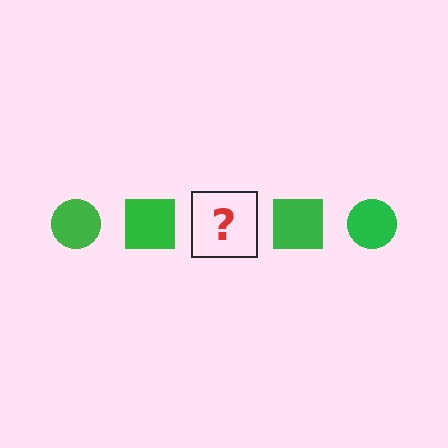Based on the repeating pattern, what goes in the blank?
The blank should be a green circle.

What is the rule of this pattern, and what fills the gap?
The rule is that the pattern cycles through circle, square shapes in green. The gap should be filled with a green circle.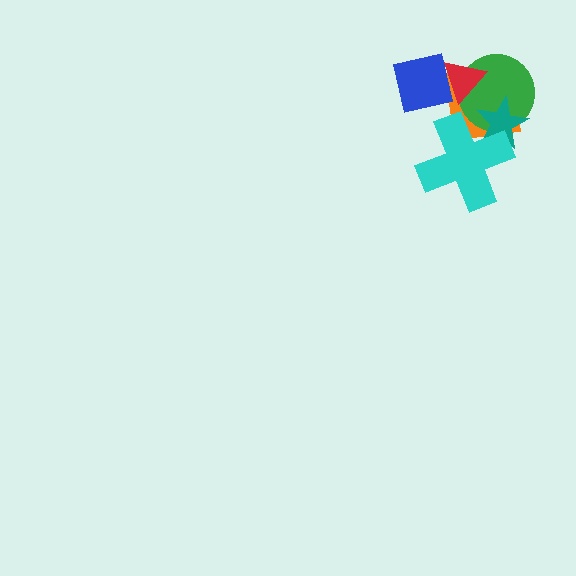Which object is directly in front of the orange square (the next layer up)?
The green circle is directly in front of the orange square.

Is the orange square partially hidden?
Yes, it is partially covered by another shape.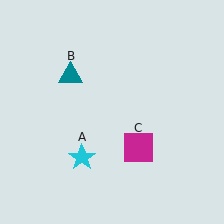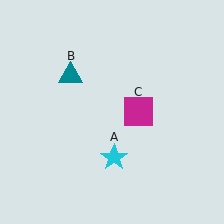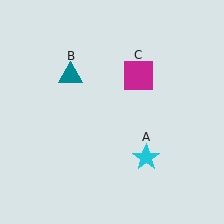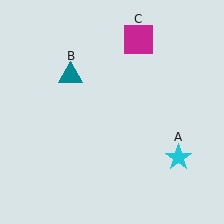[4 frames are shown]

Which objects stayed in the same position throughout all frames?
Teal triangle (object B) remained stationary.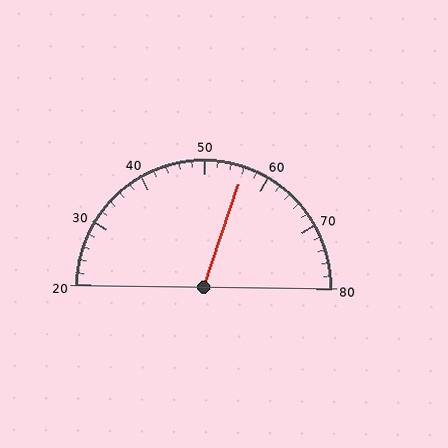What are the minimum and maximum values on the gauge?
The gauge ranges from 20 to 80.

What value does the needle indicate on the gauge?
The needle indicates approximately 56.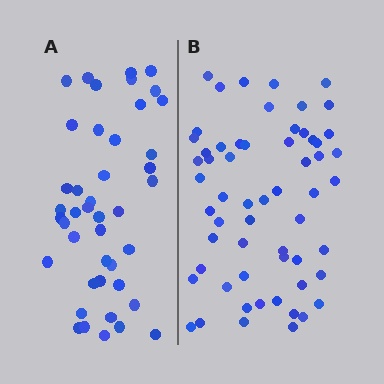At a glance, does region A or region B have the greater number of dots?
Region B (the right region) has more dots.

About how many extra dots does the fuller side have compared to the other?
Region B has approximately 15 more dots than region A.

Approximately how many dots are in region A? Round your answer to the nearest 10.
About 40 dots. (The exact count is 43, which rounds to 40.)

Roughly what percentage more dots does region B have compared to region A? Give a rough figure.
About 35% more.